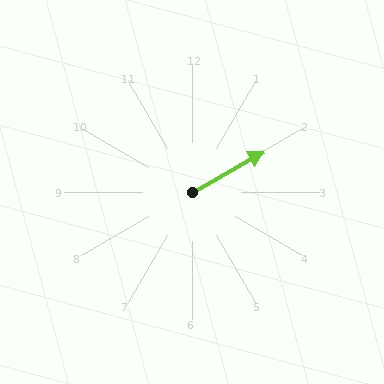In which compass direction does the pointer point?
Northeast.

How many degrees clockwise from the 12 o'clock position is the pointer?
Approximately 60 degrees.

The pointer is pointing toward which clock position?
Roughly 2 o'clock.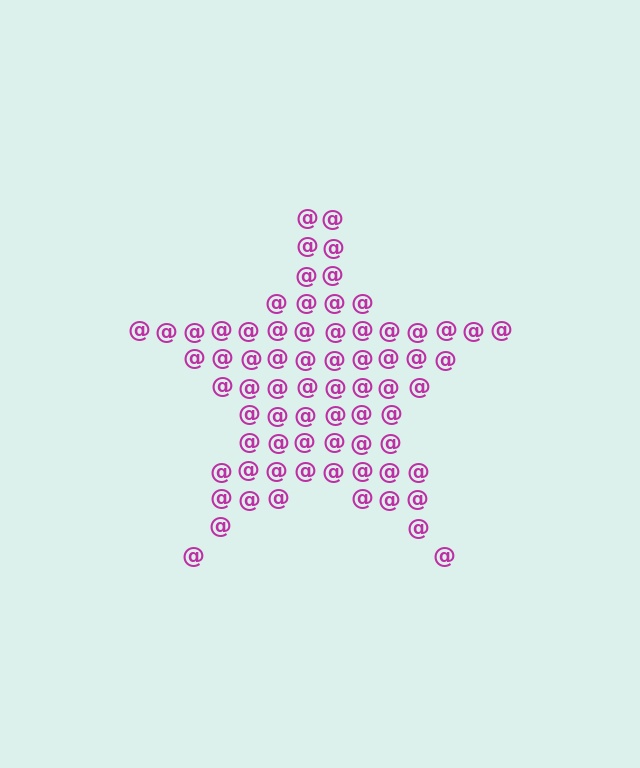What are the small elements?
The small elements are at signs.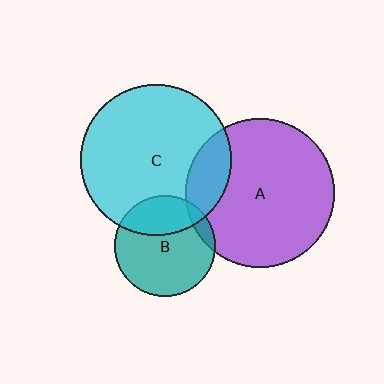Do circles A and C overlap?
Yes.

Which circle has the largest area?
Circle C (cyan).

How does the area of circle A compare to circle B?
Approximately 2.2 times.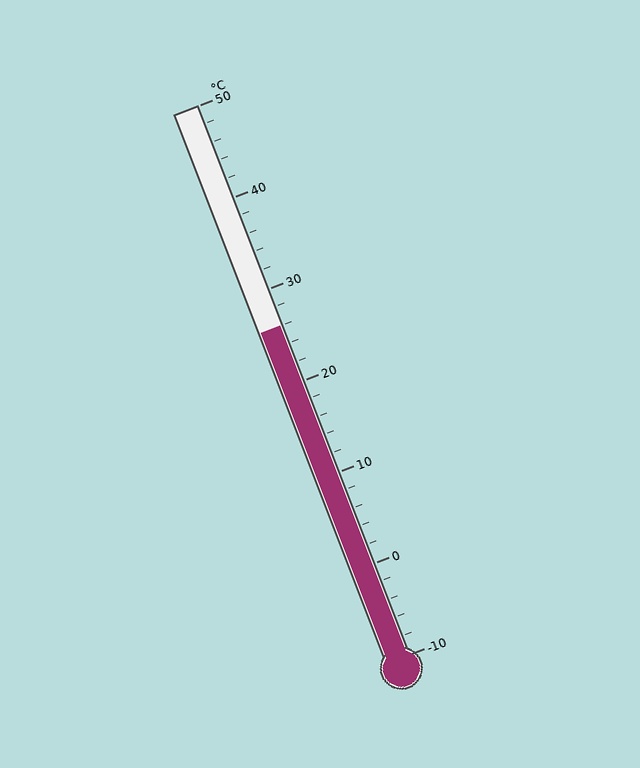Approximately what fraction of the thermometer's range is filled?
The thermometer is filled to approximately 60% of its range.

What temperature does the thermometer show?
The thermometer shows approximately 26°C.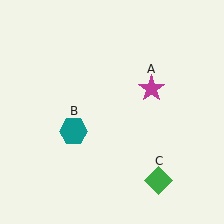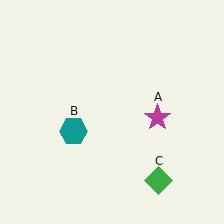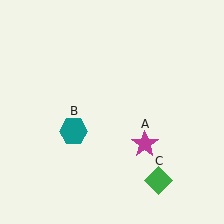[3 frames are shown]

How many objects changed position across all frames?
1 object changed position: magenta star (object A).